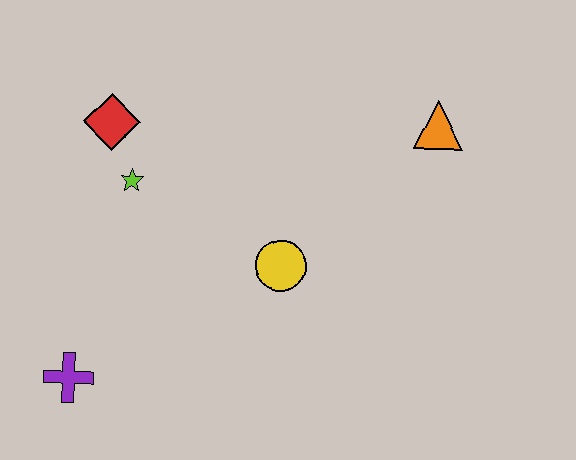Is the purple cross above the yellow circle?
No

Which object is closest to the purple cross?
The lime star is closest to the purple cross.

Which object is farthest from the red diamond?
The orange triangle is farthest from the red diamond.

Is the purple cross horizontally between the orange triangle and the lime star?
No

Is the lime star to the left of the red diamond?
No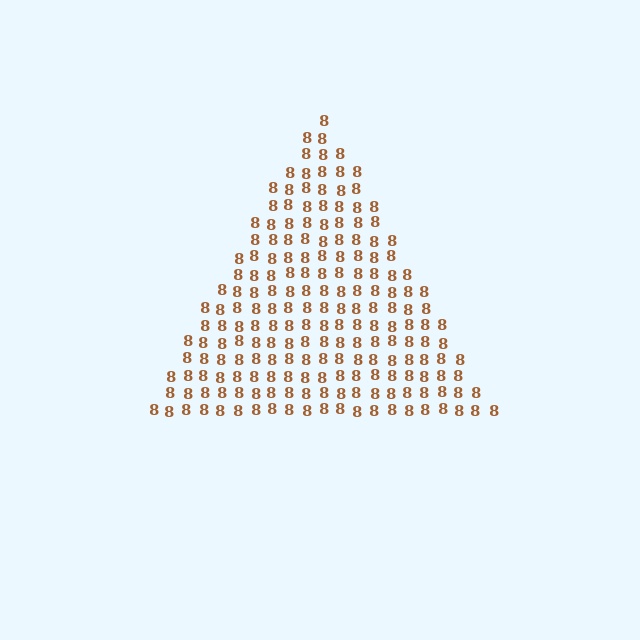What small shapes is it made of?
It is made of small digit 8's.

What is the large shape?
The large shape is a triangle.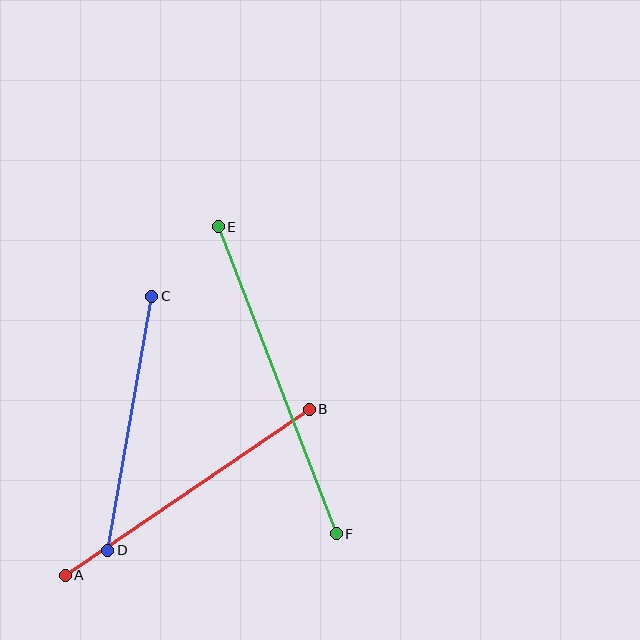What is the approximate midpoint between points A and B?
The midpoint is at approximately (187, 492) pixels.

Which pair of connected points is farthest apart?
Points E and F are farthest apart.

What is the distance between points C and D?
The distance is approximately 258 pixels.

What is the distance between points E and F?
The distance is approximately 328 pixels.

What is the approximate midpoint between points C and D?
The midpoint is at approximately (130, 423) pixels.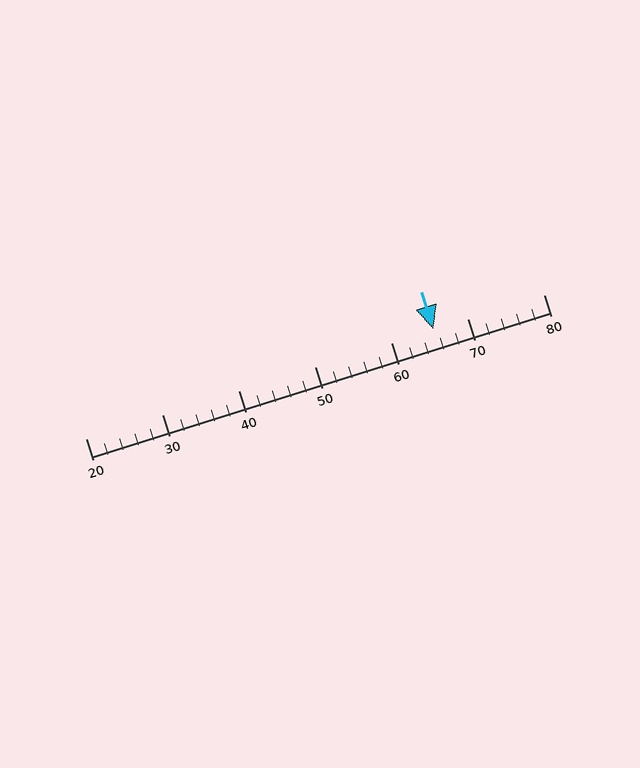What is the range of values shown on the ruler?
The ruler shows values from 20 to 80.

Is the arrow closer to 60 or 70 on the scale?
The arrow is closer to 70.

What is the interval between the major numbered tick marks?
The major tick marks are spaced 10 units apart.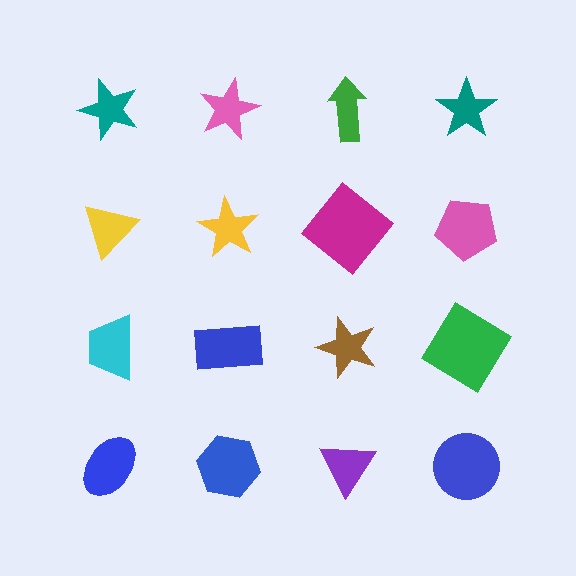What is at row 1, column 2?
A pink star.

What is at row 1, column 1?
A teal star.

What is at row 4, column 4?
A blue circle.